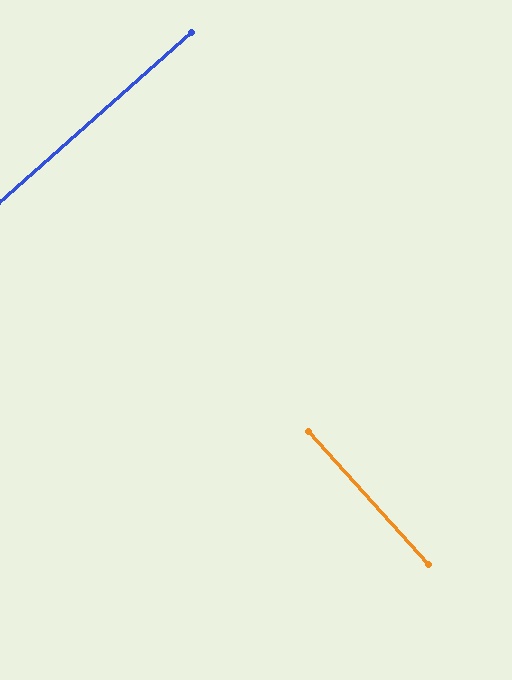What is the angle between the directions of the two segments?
Approximately 89 degrees.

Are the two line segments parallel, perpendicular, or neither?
Perpendicular — they meet at approximately 89°.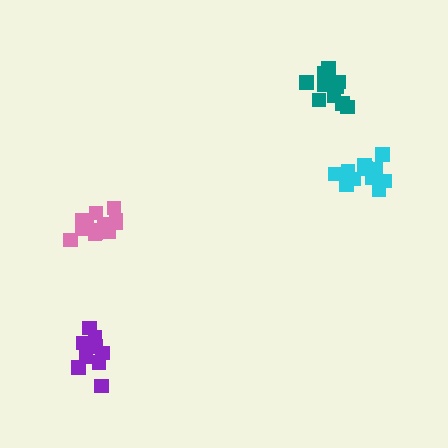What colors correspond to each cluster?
The clusters are colored: purple, pink, teal, cyan.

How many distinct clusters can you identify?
There are 4 distinct clusters.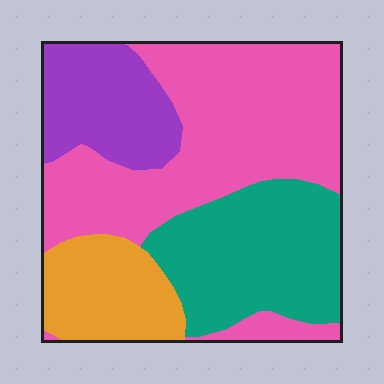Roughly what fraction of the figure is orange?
Orange covers roughly 15% of the figure.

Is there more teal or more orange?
Teal.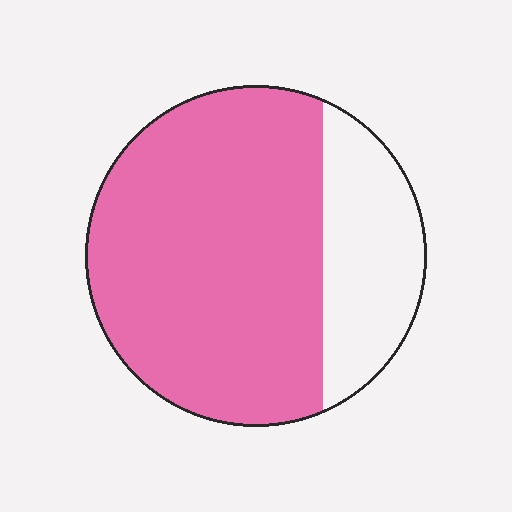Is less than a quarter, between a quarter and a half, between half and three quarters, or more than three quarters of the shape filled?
Between half and three quarters.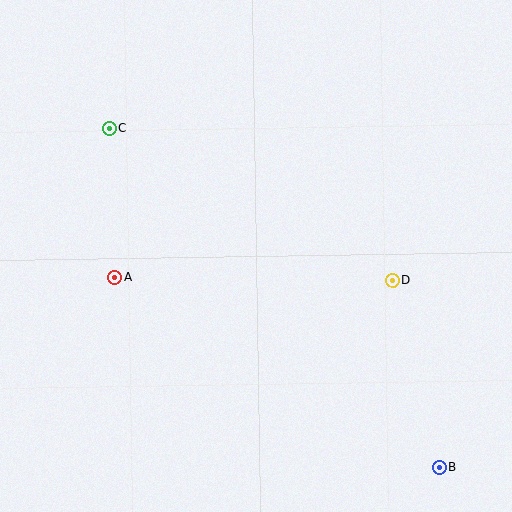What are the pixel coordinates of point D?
Point D is at (393, 280).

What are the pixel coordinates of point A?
Point A is at (115, 277).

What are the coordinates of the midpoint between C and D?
The midpoint between C and D is at (251, 204).